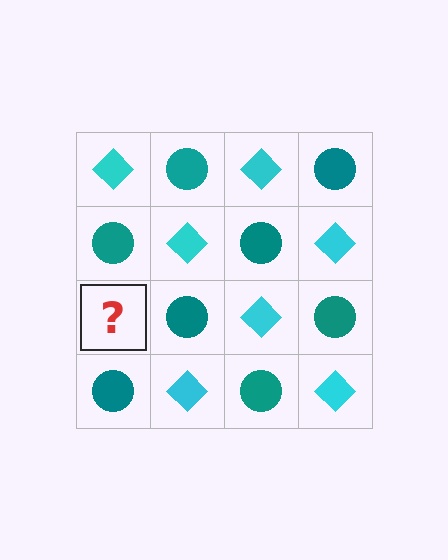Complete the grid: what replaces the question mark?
The question mark should be replaced with a cyan diamond.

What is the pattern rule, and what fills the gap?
The rule is that it alternates cyan diamond and teal circle in a checkerboard pattern. The gap should be filled with a cyan diamond.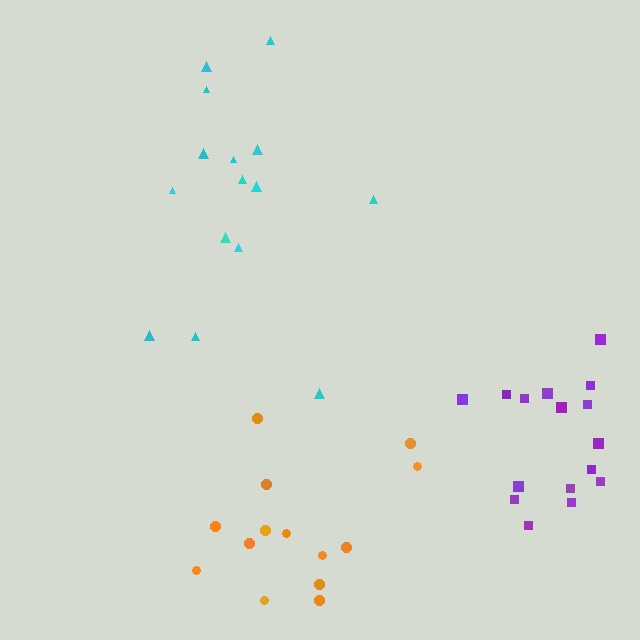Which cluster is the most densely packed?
Purple.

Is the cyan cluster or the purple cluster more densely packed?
Purple.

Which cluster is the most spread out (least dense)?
Orange.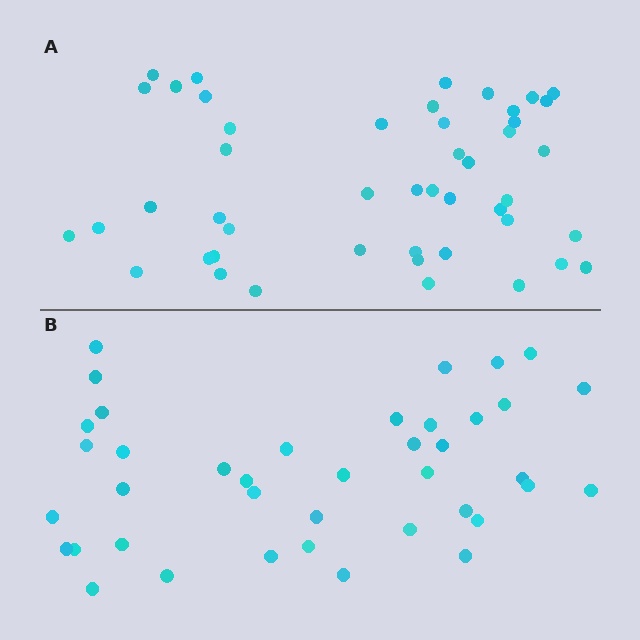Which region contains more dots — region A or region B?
Region A (the top region) has more dots.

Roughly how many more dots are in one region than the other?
Region A has roughly 8 or so more dots than region B.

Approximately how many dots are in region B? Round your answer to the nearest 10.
About 40 dots.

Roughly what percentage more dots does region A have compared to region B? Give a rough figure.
About 20% more.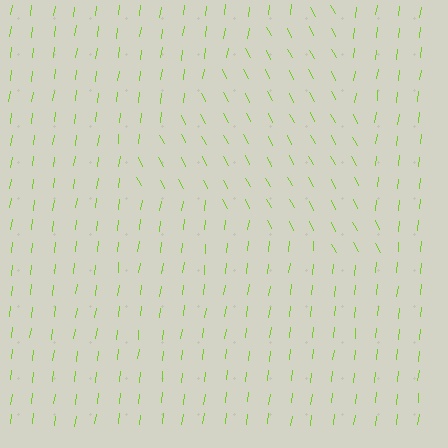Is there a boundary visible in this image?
Yes, there is a texture boundary formed by a change in line orientation.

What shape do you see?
I see a triangle.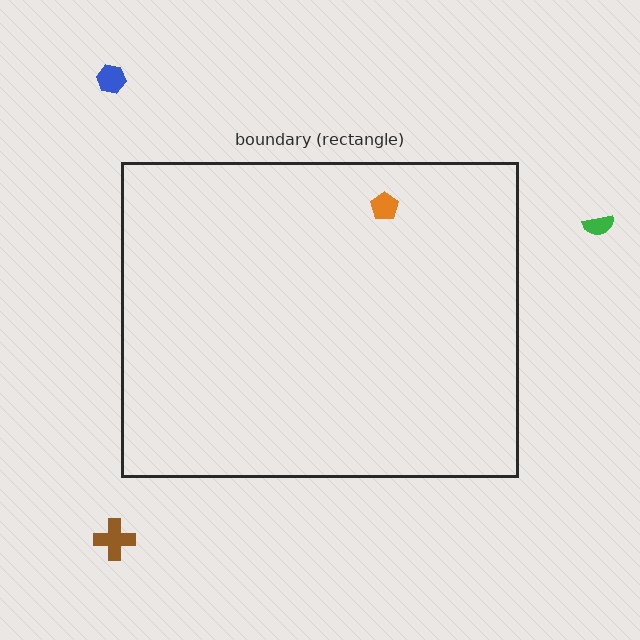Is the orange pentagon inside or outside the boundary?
Inside.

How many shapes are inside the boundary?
1 inside, 3 outside.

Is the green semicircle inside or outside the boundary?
Outside.